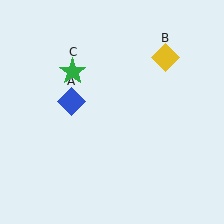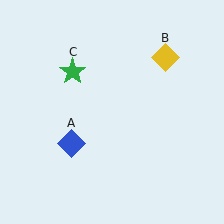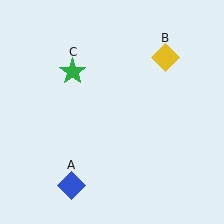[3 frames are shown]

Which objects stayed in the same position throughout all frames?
Yellow diamond (object B) and green star (object C) remained stationary.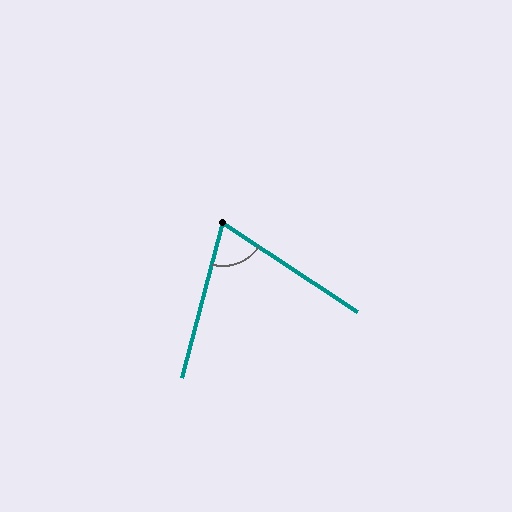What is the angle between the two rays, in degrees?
Approximately 72 degrees.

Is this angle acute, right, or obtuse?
It is acute.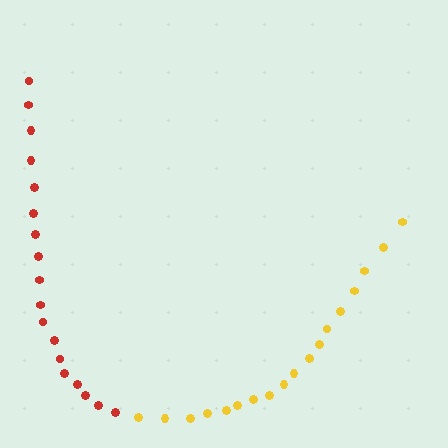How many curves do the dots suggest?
There are 2 distinct paths.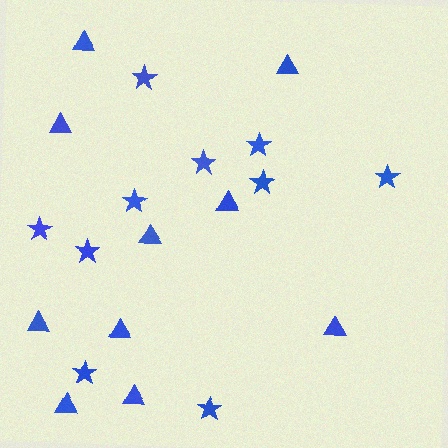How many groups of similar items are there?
There are 2 groups: one group of stars (10) and one group of triangles (10).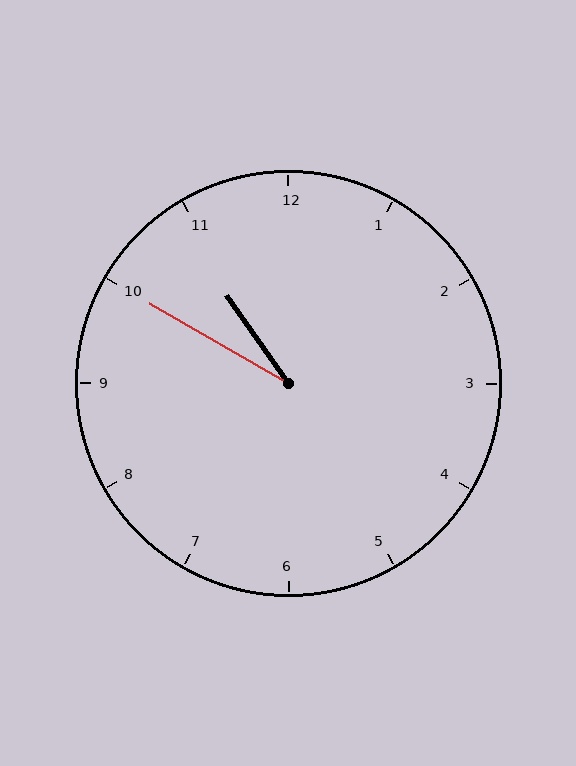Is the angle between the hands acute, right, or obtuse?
It is acute.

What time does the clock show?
10:50.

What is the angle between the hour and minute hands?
Approximately 25 degrees.